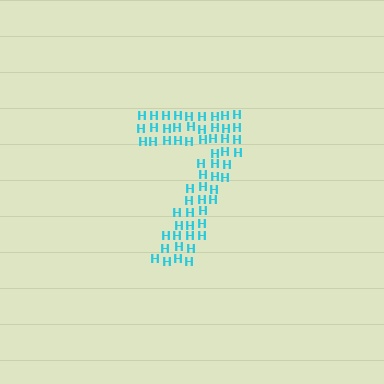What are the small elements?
The small elements are letter H's.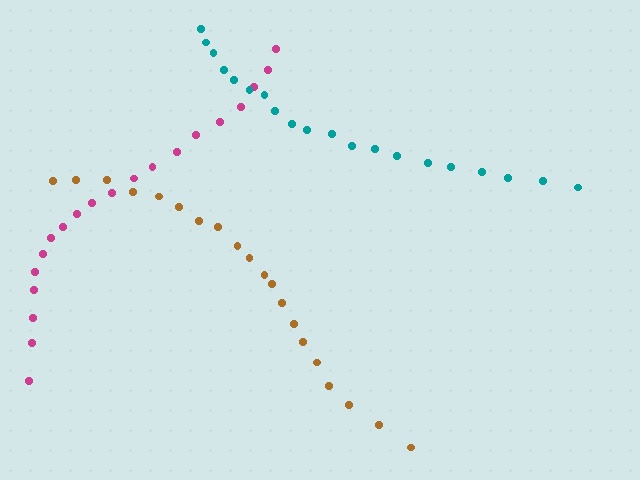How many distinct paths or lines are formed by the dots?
There are 3 distinct paths.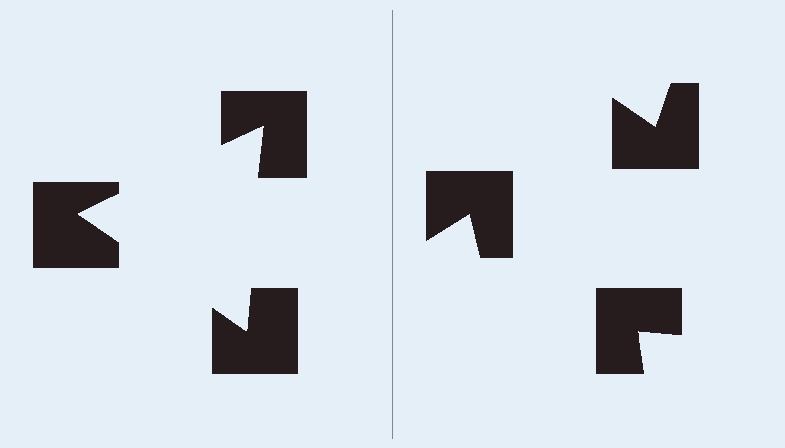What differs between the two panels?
The notched squares are positioned identically on both sides; only the wedge orientations differ. On the left they align to a triangle; on the right they are misaligned.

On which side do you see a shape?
An illusory triangle appears on the left side. On the right side the wedge cuts are rotated, so no coherent shape forms.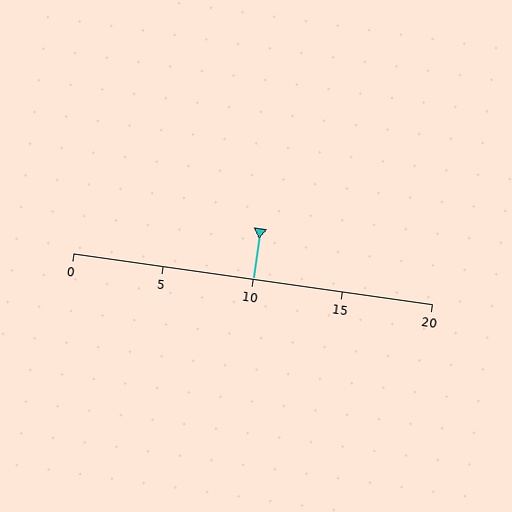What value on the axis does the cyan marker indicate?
The marker indicates approximately 10.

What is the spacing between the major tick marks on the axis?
The major ticks are spaced 5 apart.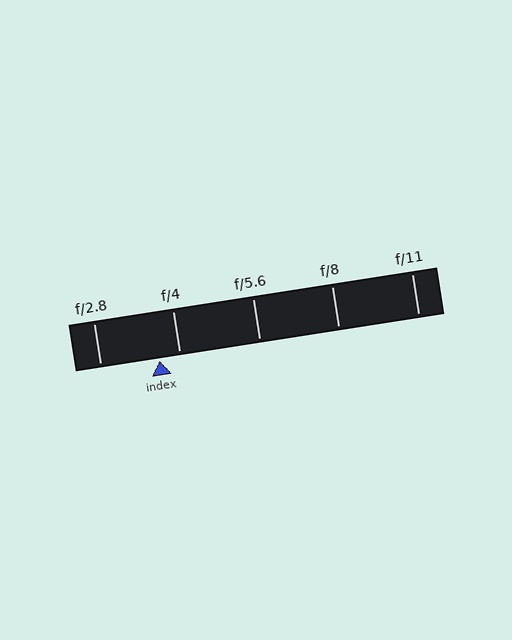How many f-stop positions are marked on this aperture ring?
There are 5 f-stop positions marked.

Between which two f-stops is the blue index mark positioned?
The index mark is between f/2.8 and f/4.